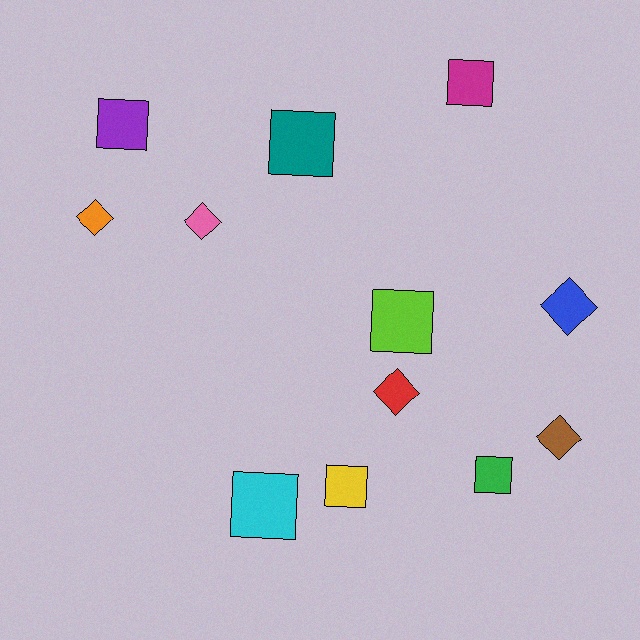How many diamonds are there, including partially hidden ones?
There are 5 diamonds.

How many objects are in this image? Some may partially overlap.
There are 12 objects.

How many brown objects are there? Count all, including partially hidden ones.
There is 1 brown object.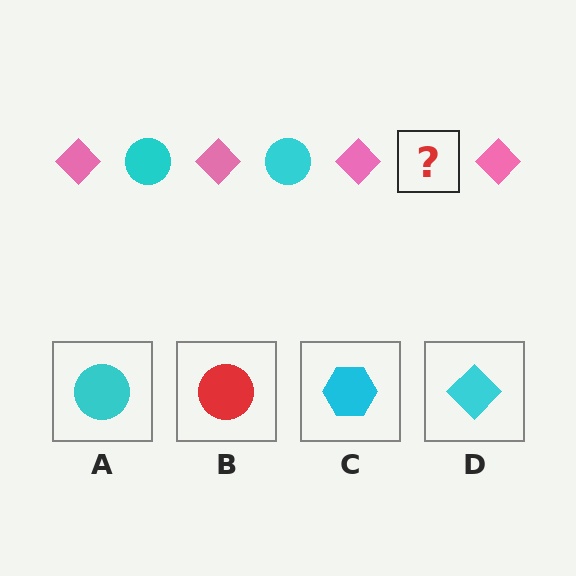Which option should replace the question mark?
Option A.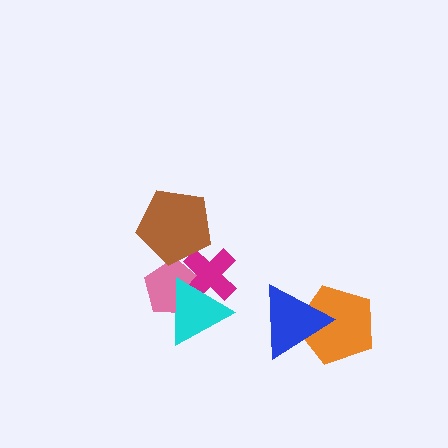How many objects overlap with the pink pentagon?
3 objects overlap with the pink pentagon.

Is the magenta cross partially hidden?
Yes, it is partially covered by another shape.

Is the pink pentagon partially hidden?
Yes, it is partially covered by another shape.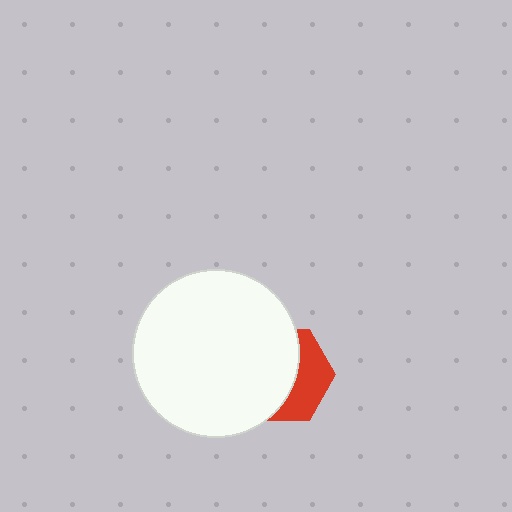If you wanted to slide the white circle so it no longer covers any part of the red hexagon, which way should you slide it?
Slide it left — that is the most direct way to separate the two shapes.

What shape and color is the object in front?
The object in front is a white circle.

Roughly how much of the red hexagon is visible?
A small part of it is visible (roughly 39%).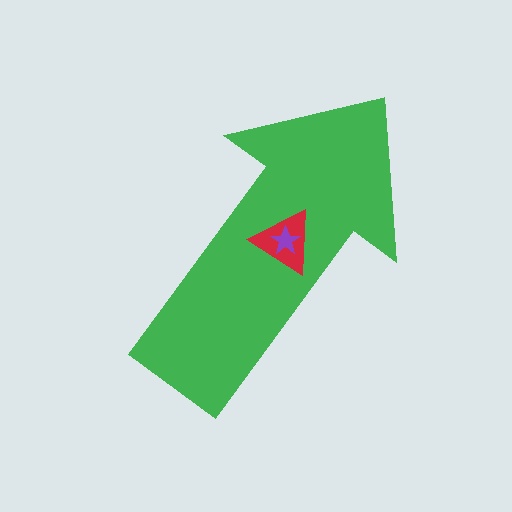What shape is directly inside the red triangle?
The purple star.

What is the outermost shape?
The green arrow.